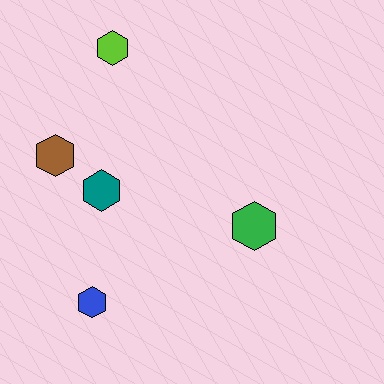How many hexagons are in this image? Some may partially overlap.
There are 5 hexagons.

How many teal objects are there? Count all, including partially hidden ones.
There is 1 teal object.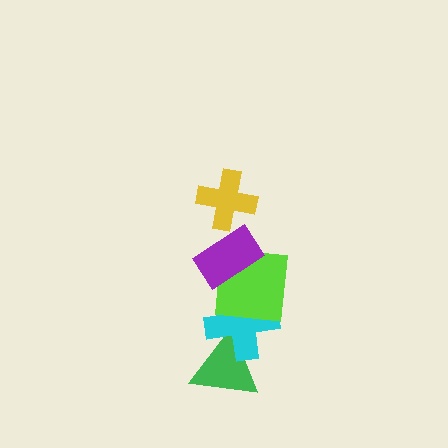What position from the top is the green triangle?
The green triangle is 5th from the top.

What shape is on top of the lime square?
The purple rectangle is on top of the lime square.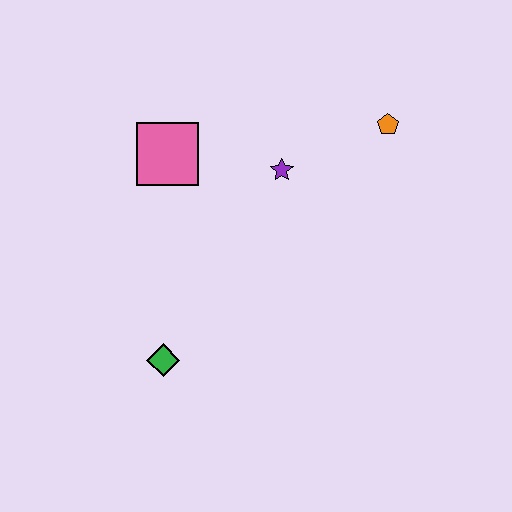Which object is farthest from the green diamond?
The orange pentagon is farthest from the green diamond.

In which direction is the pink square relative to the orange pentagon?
The pink square is to the left of the orange pentagon.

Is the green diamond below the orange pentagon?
Yes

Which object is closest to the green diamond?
The pink square is closest to the green diamond.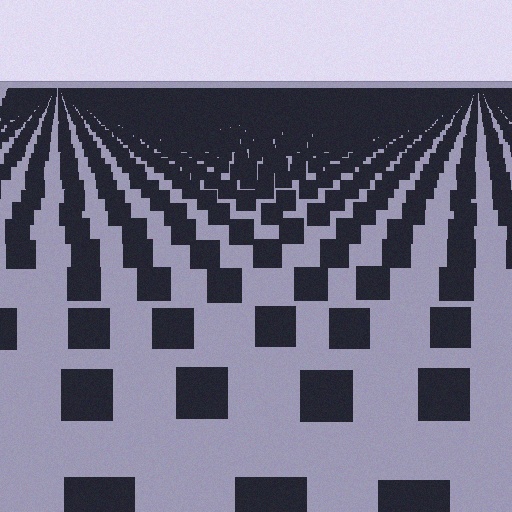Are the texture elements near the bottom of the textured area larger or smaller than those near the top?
Larger. Near the bottom, elements are closer to the viewer and appear at a bigger on-screen size.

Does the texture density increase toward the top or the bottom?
Density increases toward the top.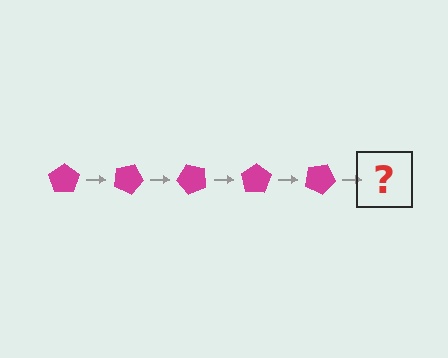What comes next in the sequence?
The next element should be a magenta pentagon rotated 125 degrees.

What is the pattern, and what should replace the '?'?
The pattern is that the pentagon rotates 25 degrees each step. The '?' should be a magenta pentagon rotated 125 degrees.